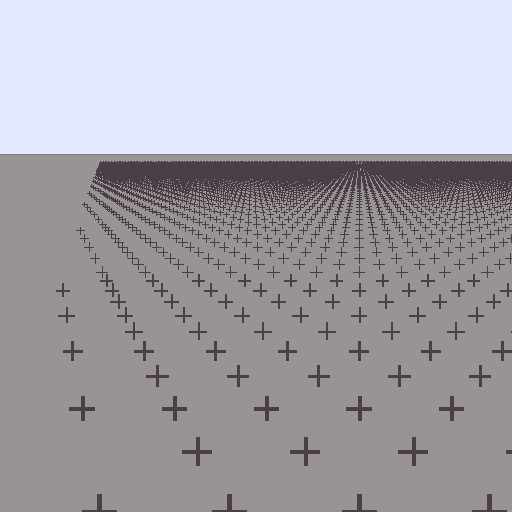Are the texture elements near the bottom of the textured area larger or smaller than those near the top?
Larger. Near the bottom, elements are closer to the viewer and appear at a bigger on-screen size.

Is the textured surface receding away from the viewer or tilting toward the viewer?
The surface is receding away from the viewer. Texture elements get smaller and denser toward the top.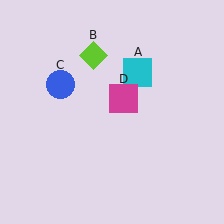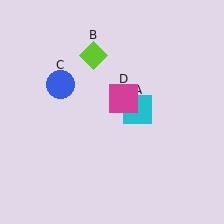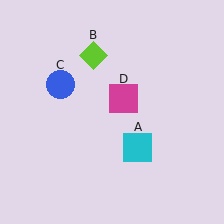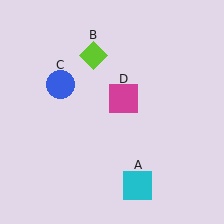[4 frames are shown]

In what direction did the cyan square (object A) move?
The cyan square (object A) moved down.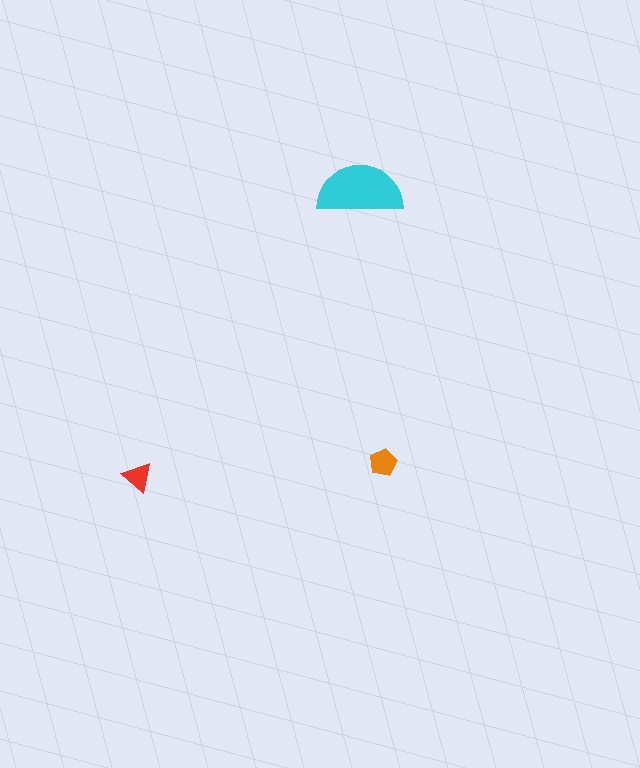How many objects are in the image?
There are 3 objects in the image.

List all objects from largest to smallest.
The cyan semicircle, the orange pentagon, the red triangle.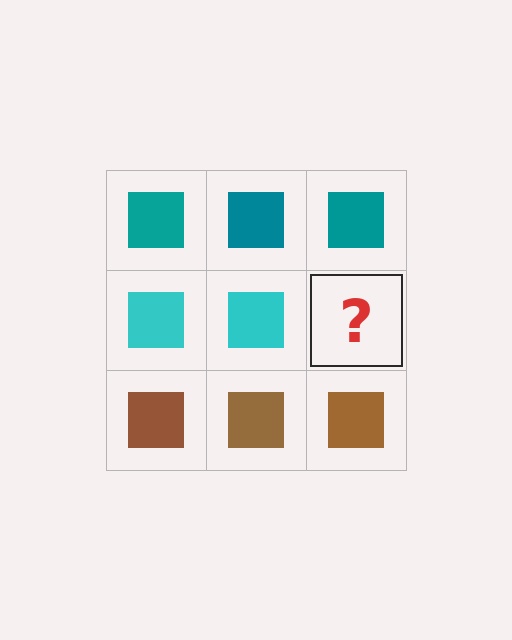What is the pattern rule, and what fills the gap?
The rule is that each row has a consistent color. The gap should be filled with a cyan square.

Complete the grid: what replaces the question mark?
The question mark should be replaced with a cyan square.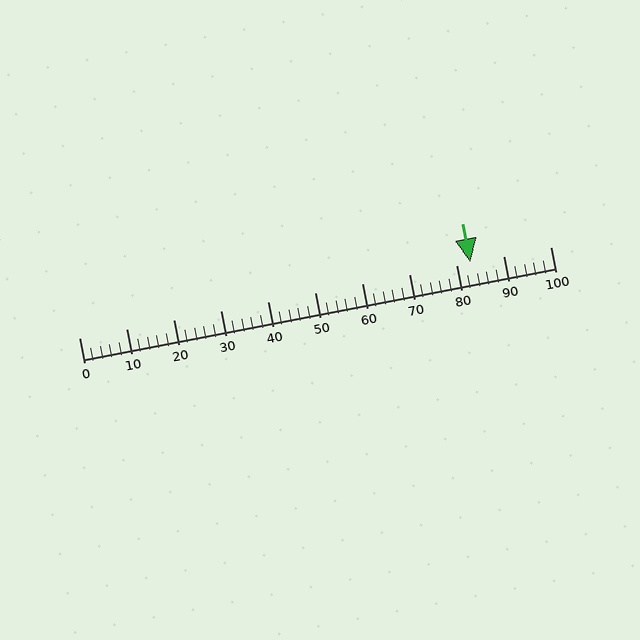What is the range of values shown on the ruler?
The ruler shows values from 0 to 100.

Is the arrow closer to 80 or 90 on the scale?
The arrow is closer to 80.